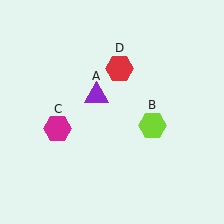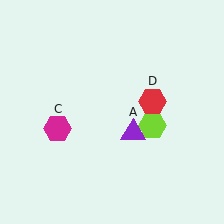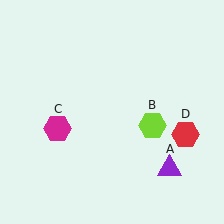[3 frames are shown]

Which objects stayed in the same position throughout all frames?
Lime hexagon (object B) and magenta hexagon (object C) remained stationary.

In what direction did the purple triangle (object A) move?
The purple triangle (object A) moved down and to the right.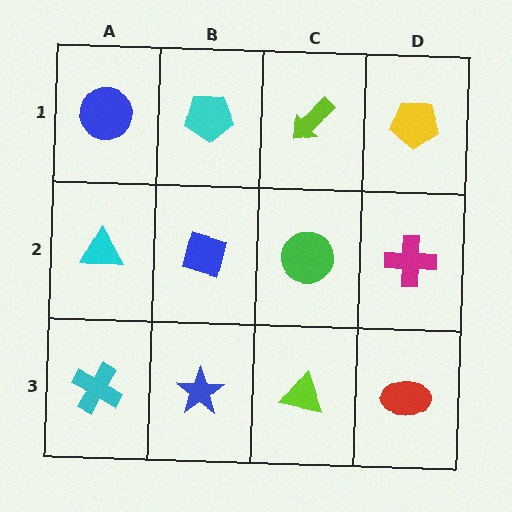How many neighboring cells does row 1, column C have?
3.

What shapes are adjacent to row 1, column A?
A cyan triangle (row 2, column A), a cyan pentagon (row 1, column B).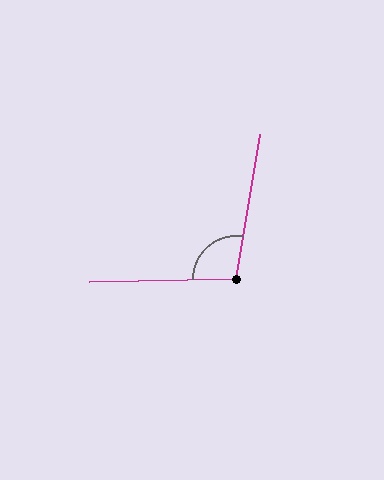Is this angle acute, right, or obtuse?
It is obtuse.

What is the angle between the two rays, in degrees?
Approximately 100 degrees.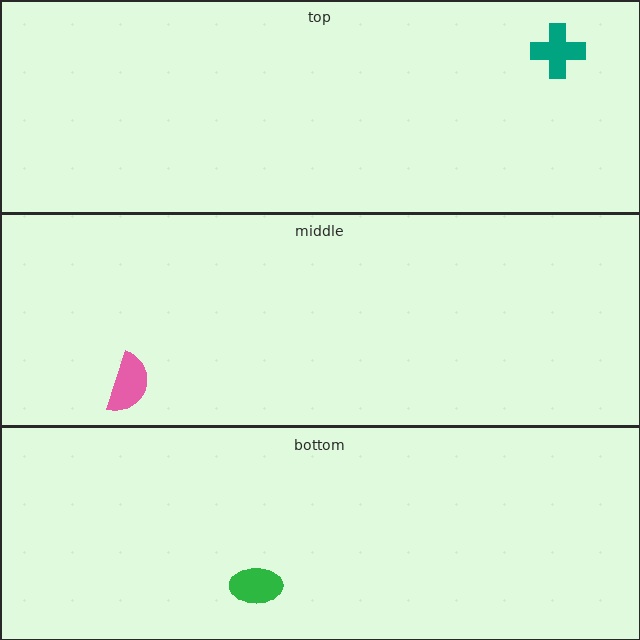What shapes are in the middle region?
The pink semicircle.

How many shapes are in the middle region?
1.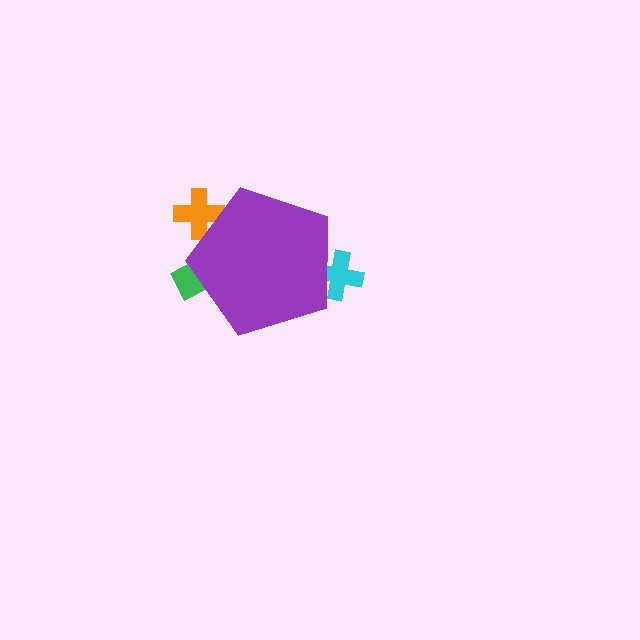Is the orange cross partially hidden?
Yes, the orange cross is partially hidden behind the purple pentagon.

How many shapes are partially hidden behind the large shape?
3 shapes are partially hidden.